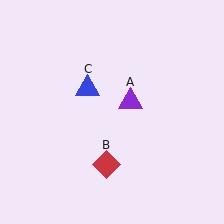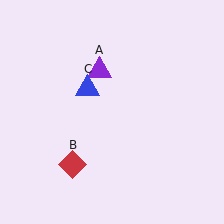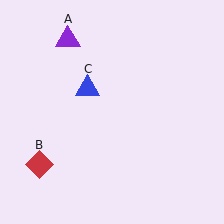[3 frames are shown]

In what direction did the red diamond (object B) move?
The red diamond (object B) moved left.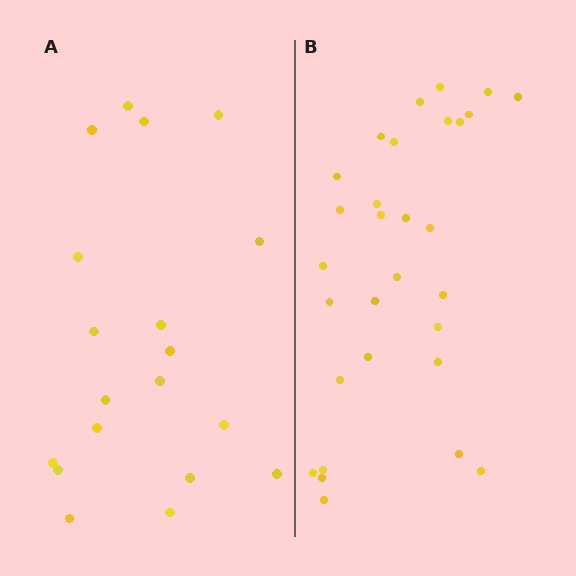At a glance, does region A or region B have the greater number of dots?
Region B (the right region) has more dots.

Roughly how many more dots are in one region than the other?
Region B has roughly 12 or so more dots than region A.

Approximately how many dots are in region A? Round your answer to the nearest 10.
About 20 dots. (The exact count is 19, which rounds to 20.)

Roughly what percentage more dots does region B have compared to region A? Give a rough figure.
About 60% more.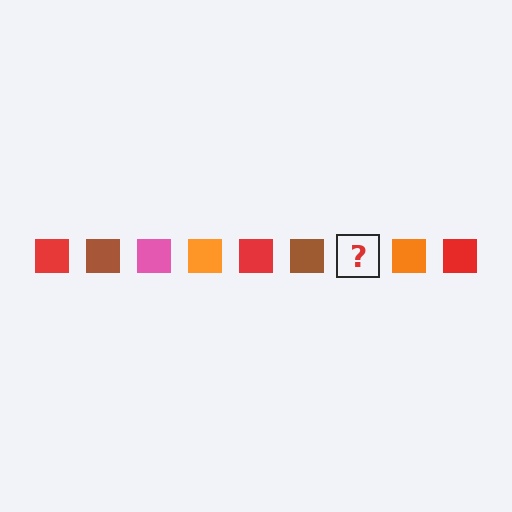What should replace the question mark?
The question mark should be replaced with a pink square.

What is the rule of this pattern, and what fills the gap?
The rule is that the pattern cycles through red, brown, pink, orange squares. The gap should be filled with a pink square.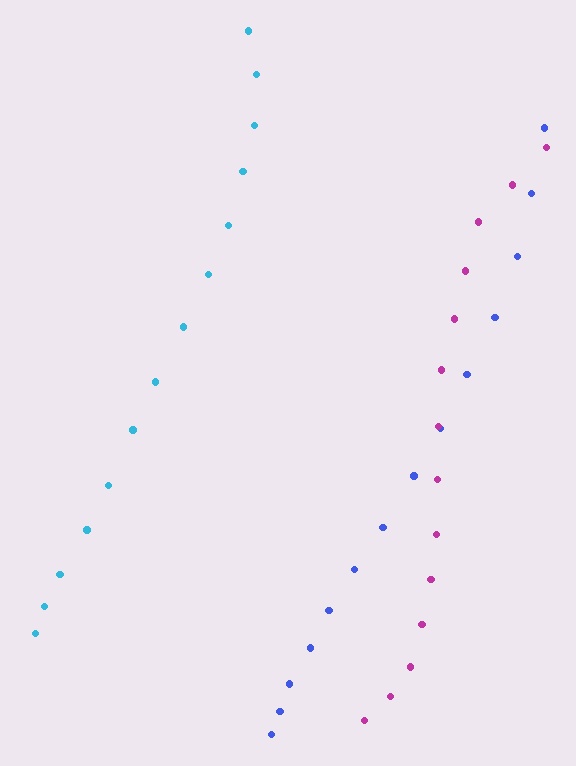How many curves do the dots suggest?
There are 3 distinct paths.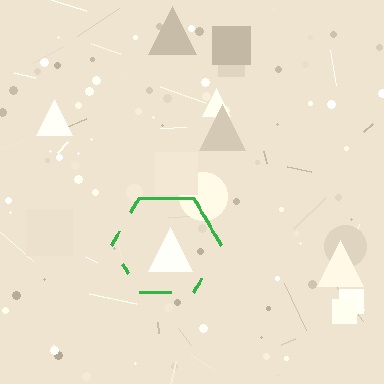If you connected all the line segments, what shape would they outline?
They would outline a hexagon.